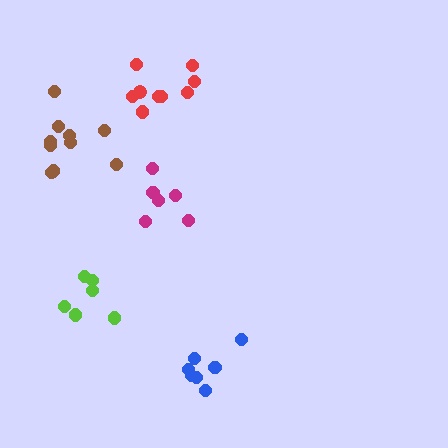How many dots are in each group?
Group 1: 9 dots, Group 2: 7 dots, Group 3: 6 dots, Group 4: 10 dots, Group 5: 6 dots (38 total).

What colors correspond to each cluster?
The clusters are colored: red, blue, lime, brown, magenta.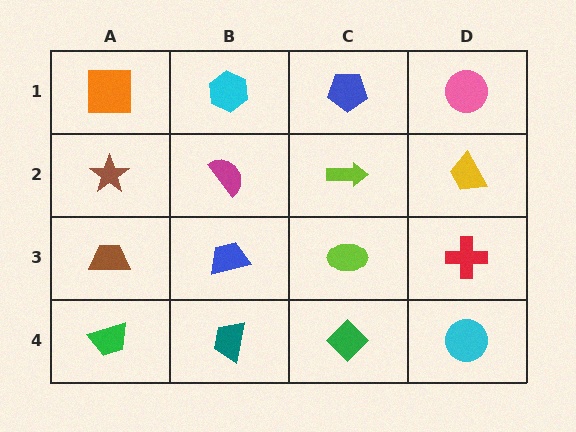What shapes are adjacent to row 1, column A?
A brown star (row 2, column A), a cyan hexagon (row 1, column B).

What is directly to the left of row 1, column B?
An orange square.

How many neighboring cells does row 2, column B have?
4.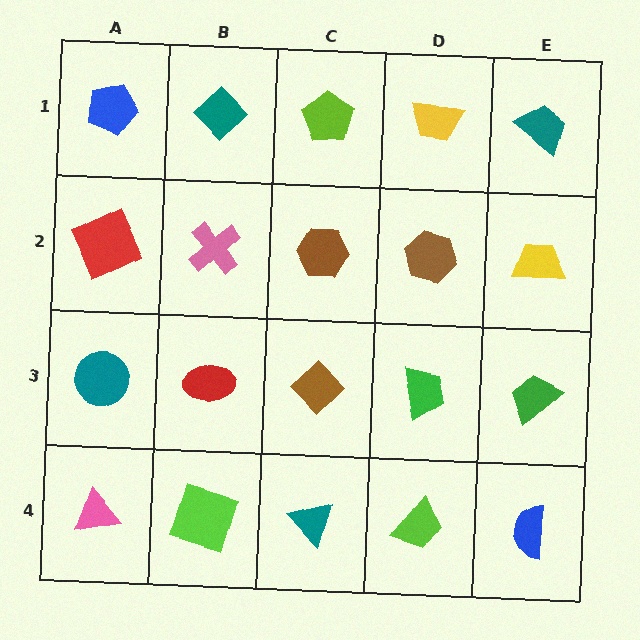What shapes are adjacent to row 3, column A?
A red square (row 2, column A), a pink triangle (row 4, column A), a red ellipse (row 3, column B).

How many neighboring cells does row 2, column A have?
3.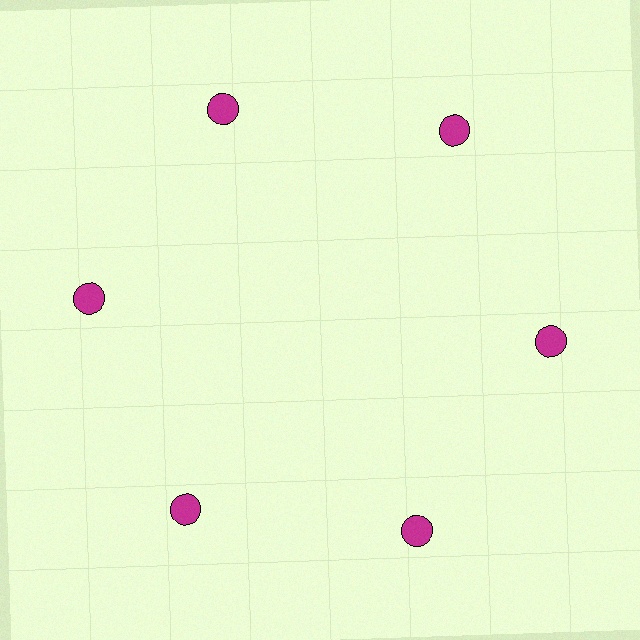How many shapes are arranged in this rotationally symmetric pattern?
There are 6 shapes, arranged in 6 groups of 1.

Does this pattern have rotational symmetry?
Yes, this pattern has 6-fold rotational symmetry. It looks the same after rotating 60 degrees around the center.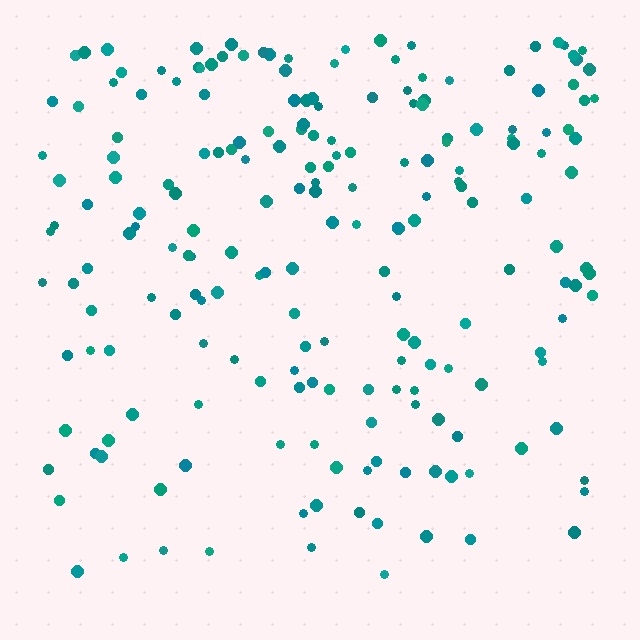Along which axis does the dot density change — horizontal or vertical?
Vertical.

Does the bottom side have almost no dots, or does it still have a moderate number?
Still a moderate number, just noticeably fewer than the top.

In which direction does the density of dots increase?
From bottom to top, with the top side densest.